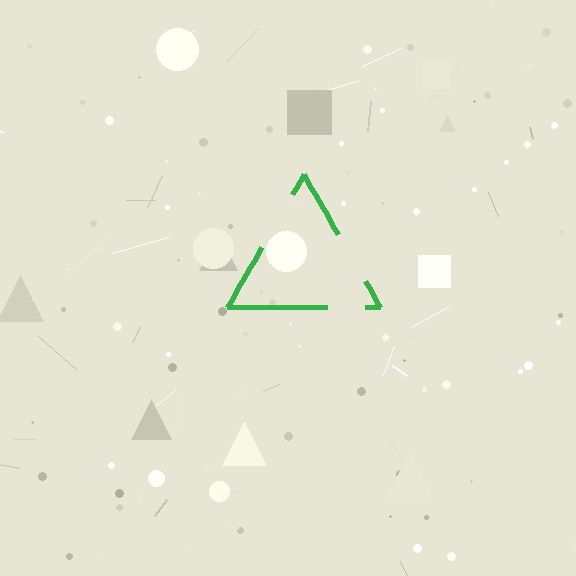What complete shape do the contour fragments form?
The contour fragments form a triangle.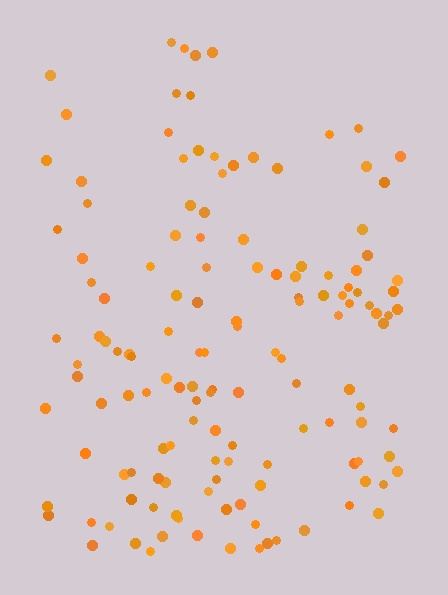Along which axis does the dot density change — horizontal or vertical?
Vertical.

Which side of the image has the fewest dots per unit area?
The top.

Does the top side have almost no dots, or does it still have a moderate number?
Still a moderate number, just noticeably fewer than the bottom.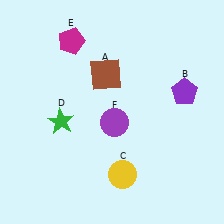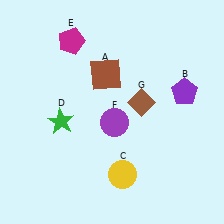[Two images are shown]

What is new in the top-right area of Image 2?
A brown diamond (G) was added in the top-right area of Image 2.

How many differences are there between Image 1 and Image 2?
There is 1 difference between the two images.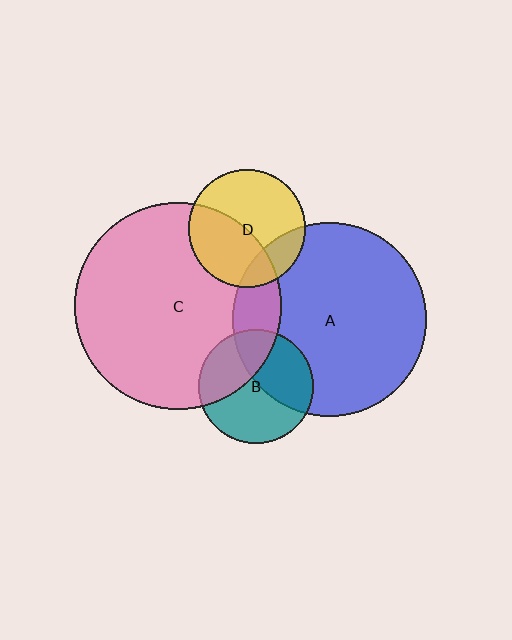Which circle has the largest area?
Circle C (pink).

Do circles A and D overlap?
Yes.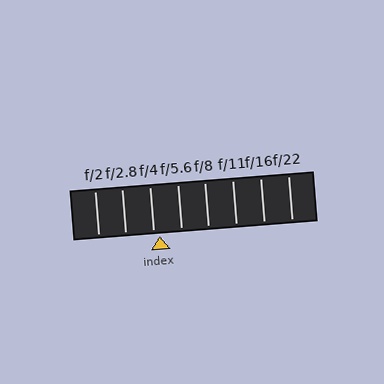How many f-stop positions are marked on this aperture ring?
There are 8 f-stop positions marked.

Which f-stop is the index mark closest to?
The index mark is closest to f/4.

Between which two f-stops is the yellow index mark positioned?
The index mark is between f/4 and f/5.6.